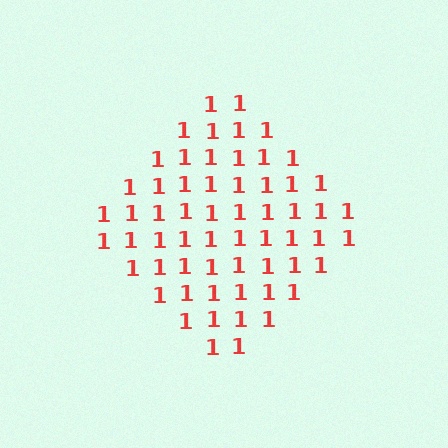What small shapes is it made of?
It is made of small digit 1's.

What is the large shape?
The large shape is a diamond.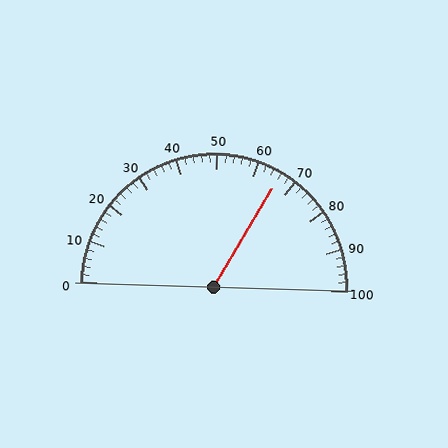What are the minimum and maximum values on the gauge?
The gauge ranges from 0 to 100.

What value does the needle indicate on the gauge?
The needle indicates approximately 66.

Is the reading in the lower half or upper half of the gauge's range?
The reading is in the upper half of the range (0 to 100).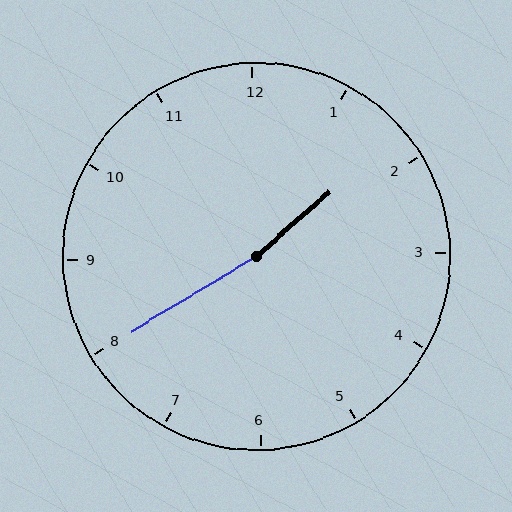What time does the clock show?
1:40.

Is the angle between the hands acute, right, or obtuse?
It is obtuse.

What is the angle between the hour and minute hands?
Approximately 170 degrees.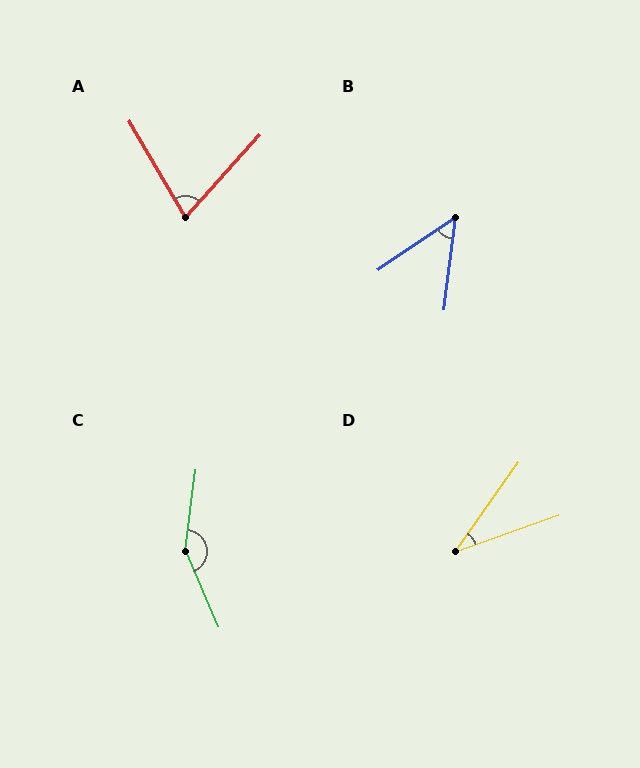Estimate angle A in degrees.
Approximately 72 degrees.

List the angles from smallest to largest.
D (35°), B (49°), A (72°), C (149°).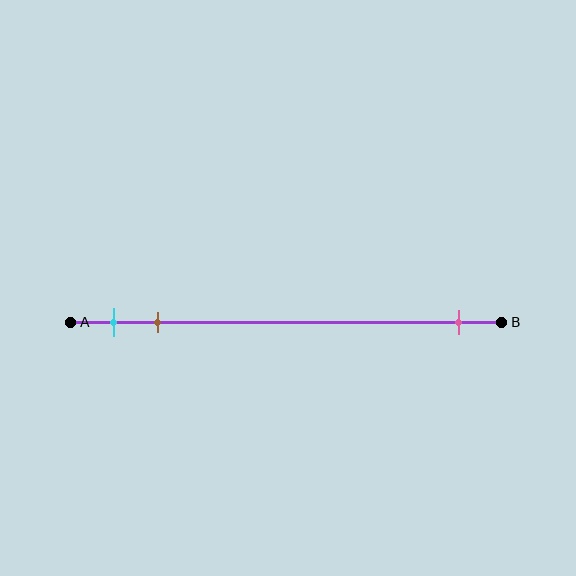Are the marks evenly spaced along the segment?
No, the marks are not evenly spaced.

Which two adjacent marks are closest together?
The cyan and brown marks are the closest adjacent pair.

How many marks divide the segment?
There are 3 marks dividing the segment.